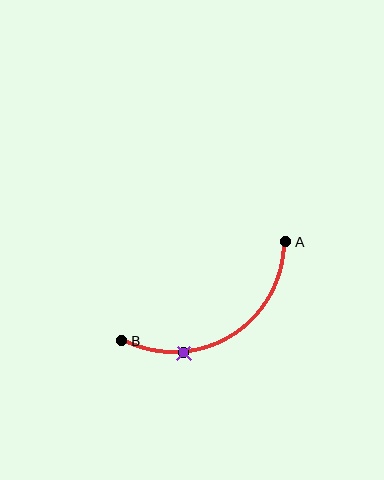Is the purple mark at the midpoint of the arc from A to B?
No. The purple mark lies on the arc but is closer to endpoint B. The arc midpoint would be at the point on the curve equidistant along the arc from both A and B.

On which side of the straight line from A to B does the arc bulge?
The arc bulges below the straight line connecting A and B.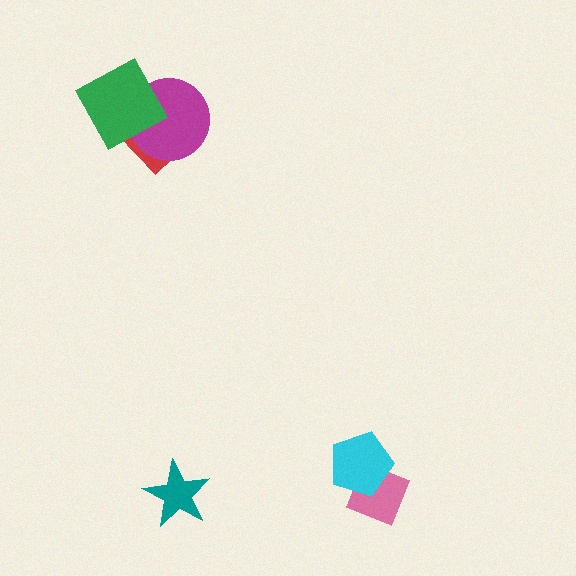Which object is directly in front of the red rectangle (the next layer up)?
The magenta circle is directly in front of the red rectangle.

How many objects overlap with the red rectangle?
2 objects overlap with the red rectangle.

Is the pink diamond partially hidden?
Yes, it is partially covered by another shape.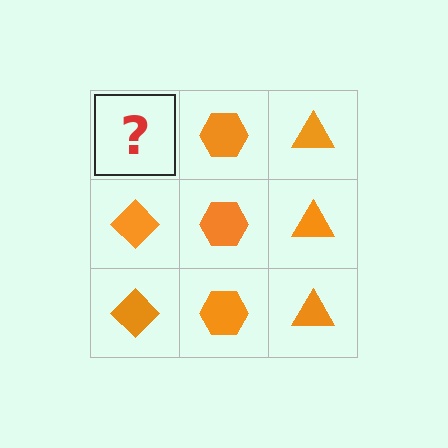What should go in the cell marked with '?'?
The missing cell should contain an orange diamond.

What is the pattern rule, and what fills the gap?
The rule is that each column has a consistent shape. The gap should be filled with an orange diamond.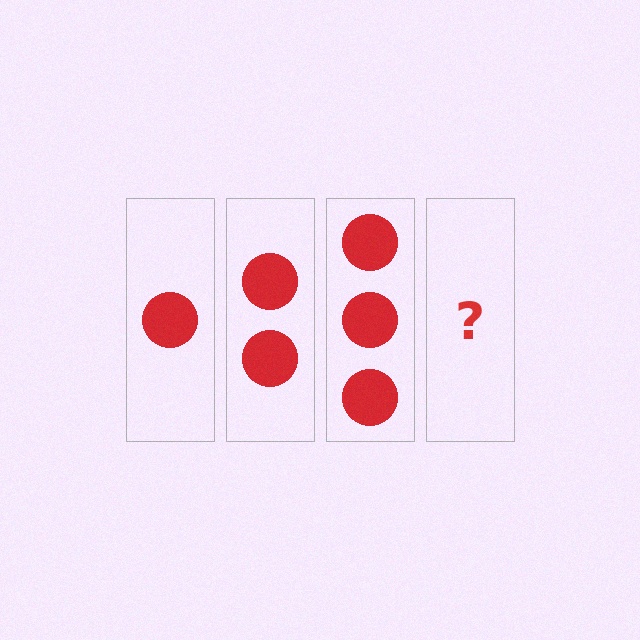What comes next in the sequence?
The next element should be 4 circles.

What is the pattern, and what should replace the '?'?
The pattern is that each step adds one more circle. The '?' should be 4 circles.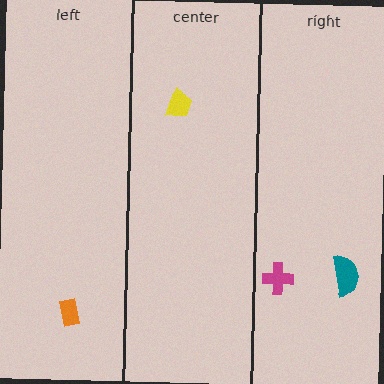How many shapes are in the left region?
1.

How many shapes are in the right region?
2.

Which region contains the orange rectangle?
The left region.